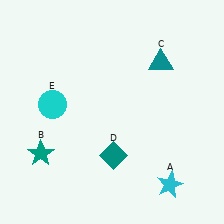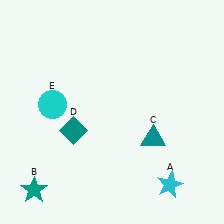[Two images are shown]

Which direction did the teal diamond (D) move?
The teal diamond (D) moved left.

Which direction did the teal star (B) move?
The teal star (B) moved down.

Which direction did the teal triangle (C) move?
The teal triangle (C) moved down.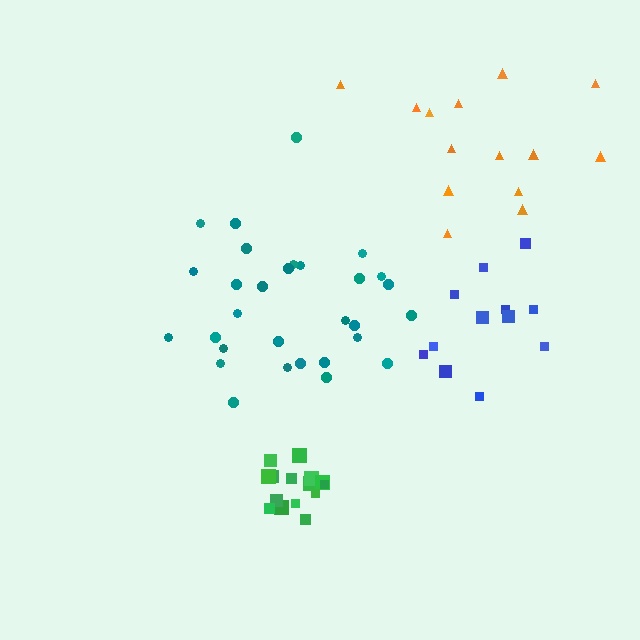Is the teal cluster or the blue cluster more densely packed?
Teal.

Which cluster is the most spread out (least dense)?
Orange.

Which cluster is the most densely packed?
Green.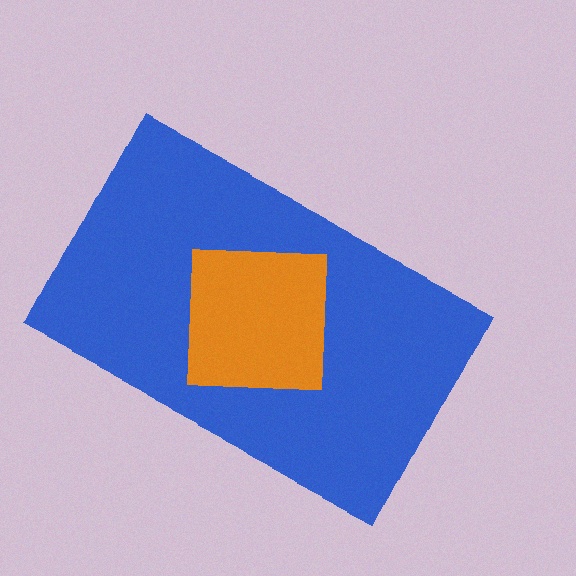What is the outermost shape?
The blue rectangle.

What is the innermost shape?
The orange square.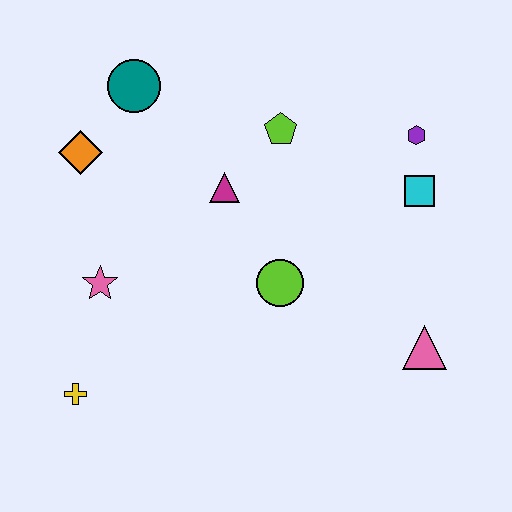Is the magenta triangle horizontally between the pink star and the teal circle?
No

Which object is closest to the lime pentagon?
The magenta triangle is closest to the lime pentagon.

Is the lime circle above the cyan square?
No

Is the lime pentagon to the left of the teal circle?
No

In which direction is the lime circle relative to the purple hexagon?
The lime circle is below the purple hexagon.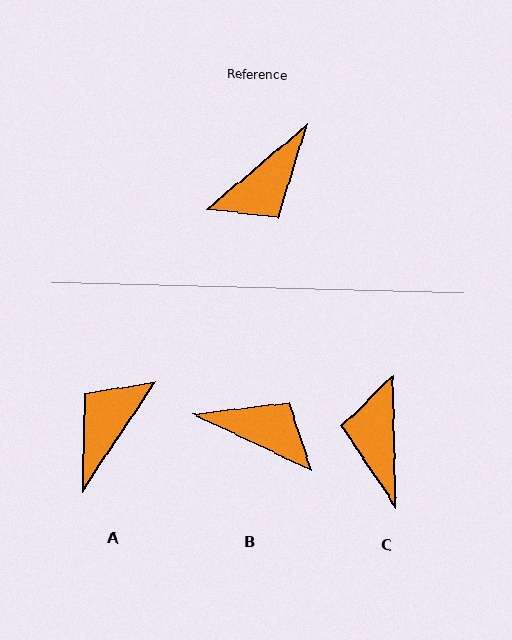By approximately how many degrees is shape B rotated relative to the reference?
Approximately 115 degrees counter-clockwise.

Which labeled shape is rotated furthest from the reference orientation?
A, about 164 degrees away.